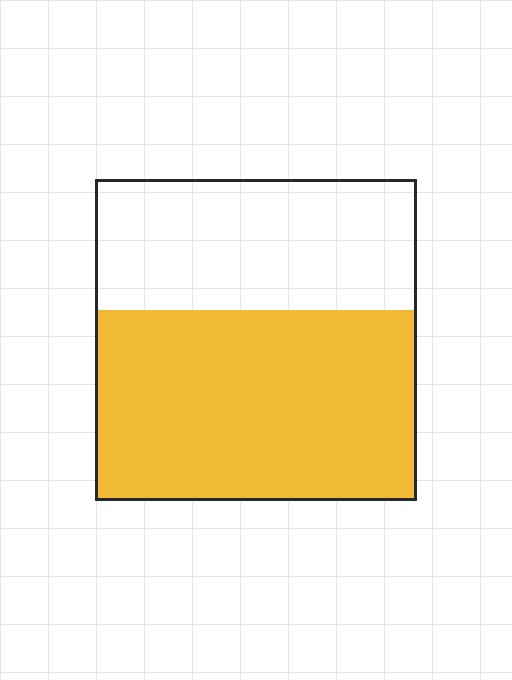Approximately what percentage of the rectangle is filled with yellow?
Approximately 60%.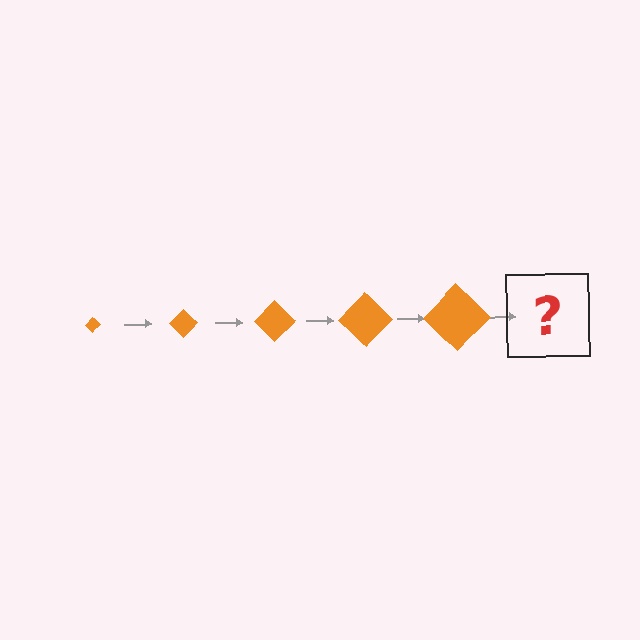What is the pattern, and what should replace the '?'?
The pattern is that the diamond gets progressively larger each step. The '?' should be an orange diamond, larger than the previous one.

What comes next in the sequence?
The next element should be an orange diamond, larger than the previous one.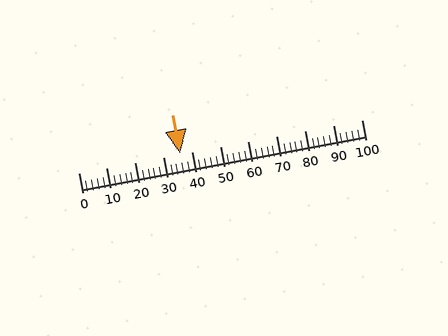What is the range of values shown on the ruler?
The ruler shows values from 0 to 100.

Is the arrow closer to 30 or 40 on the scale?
The arrow is closer to 40.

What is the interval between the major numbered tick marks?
The major tick marks are spaced 10 units apart.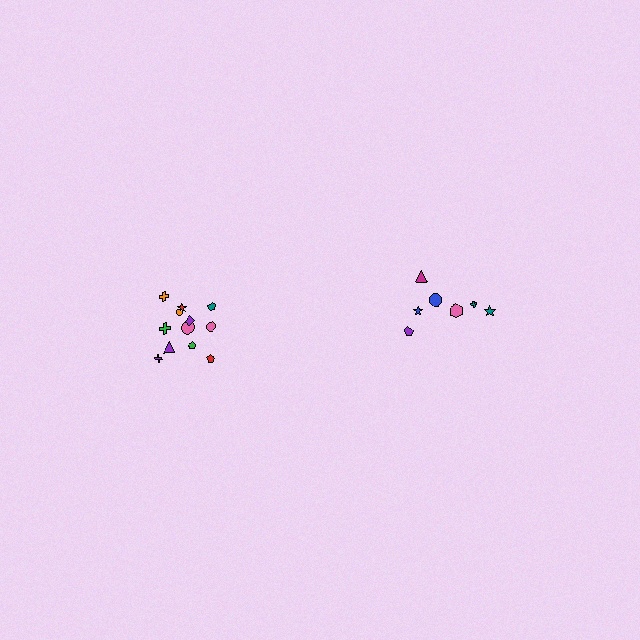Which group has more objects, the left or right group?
The left group.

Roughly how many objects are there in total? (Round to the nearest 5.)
Roughly 20 objects in total.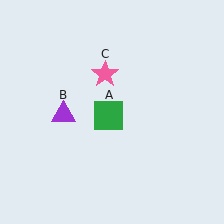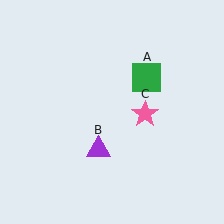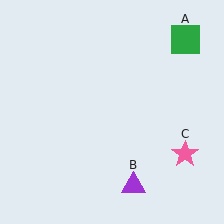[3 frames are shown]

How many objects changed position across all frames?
3 objects changed position: green square (object A), purple triangle (object B), pink star (object C).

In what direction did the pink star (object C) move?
The pink star (object C) moved down and to the right.